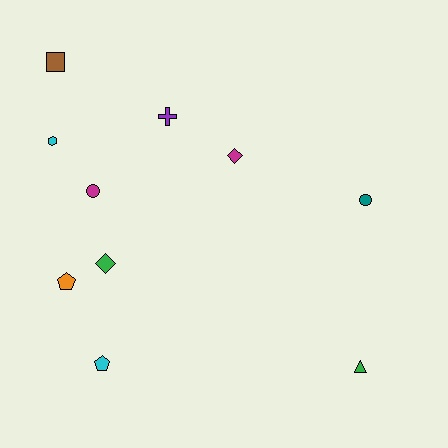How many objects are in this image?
There are 10 objects.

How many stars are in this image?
There are no stars.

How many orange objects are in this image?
There is 1 orange object.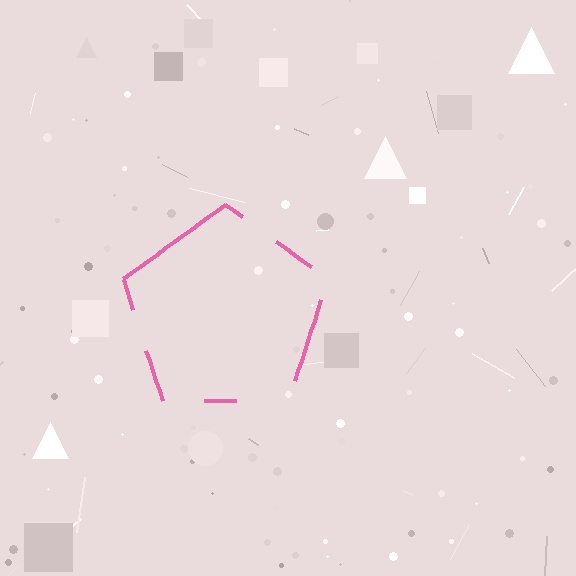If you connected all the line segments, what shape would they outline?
They would outline a pentagon.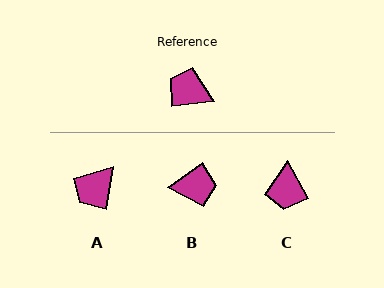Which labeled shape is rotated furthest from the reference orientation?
B, about 149 degrees away.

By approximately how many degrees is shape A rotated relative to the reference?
Approximately 75 degrees counter-clockwise.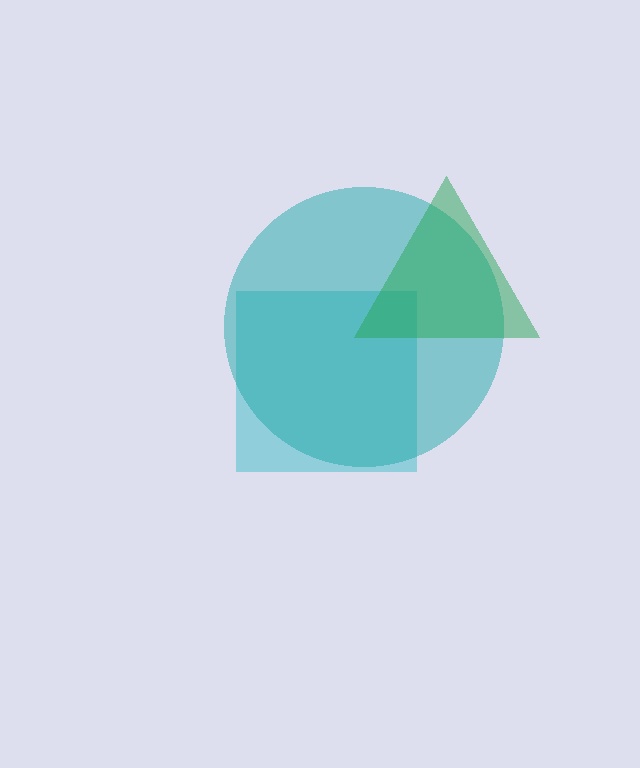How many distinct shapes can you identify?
There are 3 distinct shapes: a cyan square, a teal circle, a green triangle.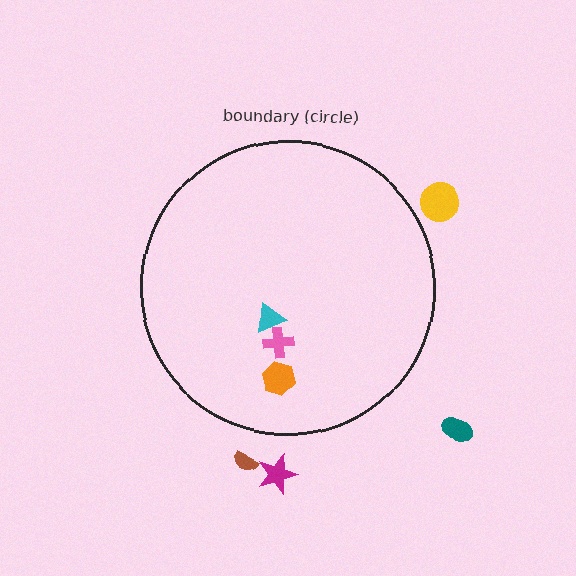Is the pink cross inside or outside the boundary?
Inside.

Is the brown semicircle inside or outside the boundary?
Outside.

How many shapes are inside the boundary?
3 inside, 4 outside.